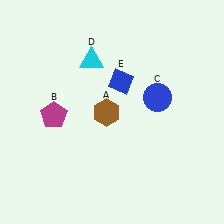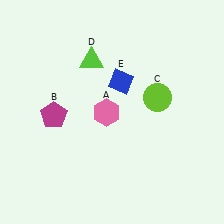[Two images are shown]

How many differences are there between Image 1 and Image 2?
There are 3 differences between the two images.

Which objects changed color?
A changed from brown to pink. C changed from blue to lime. D changed from cyan to lime.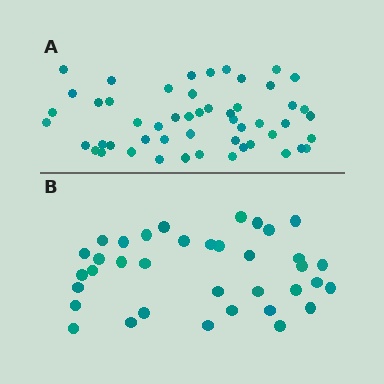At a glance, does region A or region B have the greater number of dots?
Region A (the top region) has more dots.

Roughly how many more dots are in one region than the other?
Region A has approximately 15 more dots than region B.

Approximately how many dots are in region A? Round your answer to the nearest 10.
About 50 dots. (The exact count is 52, which rounds to 50.)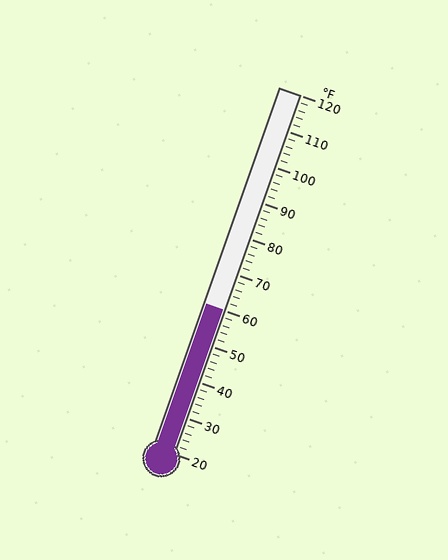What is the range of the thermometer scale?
The thermometer scale ranges from 20°F to 120°F.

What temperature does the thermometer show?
The thermometer shows approximately 60°F.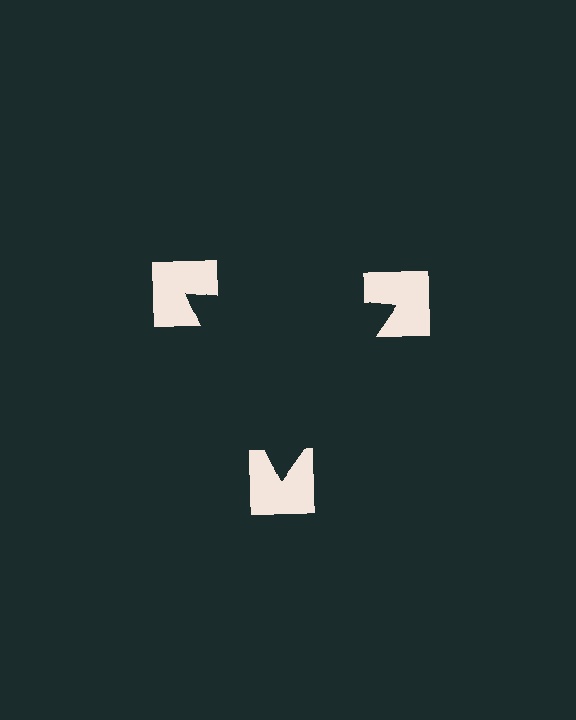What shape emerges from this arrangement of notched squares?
An illusory triangle — its edges are inferred from the aligned wedge cuts in the notched squares, not physically drawn.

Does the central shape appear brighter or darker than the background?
It typically appears slightly darker than the background, even though no actual brightness change is drawn.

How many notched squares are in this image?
There are 3 — one at each vertex of the illusory triangle.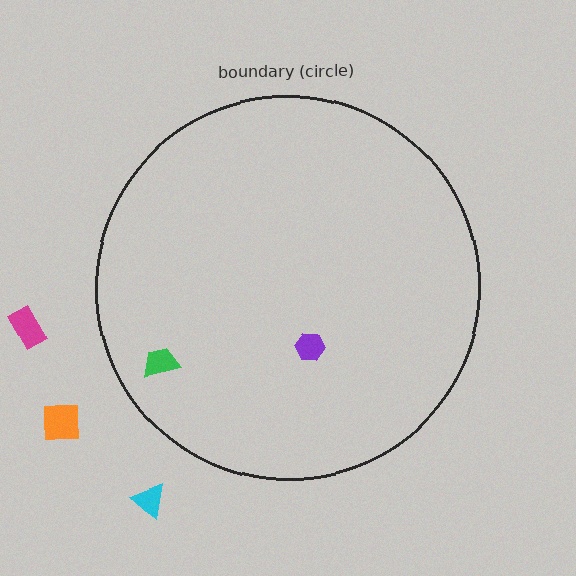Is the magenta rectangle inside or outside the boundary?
Outside.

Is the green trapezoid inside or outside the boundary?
Inside.